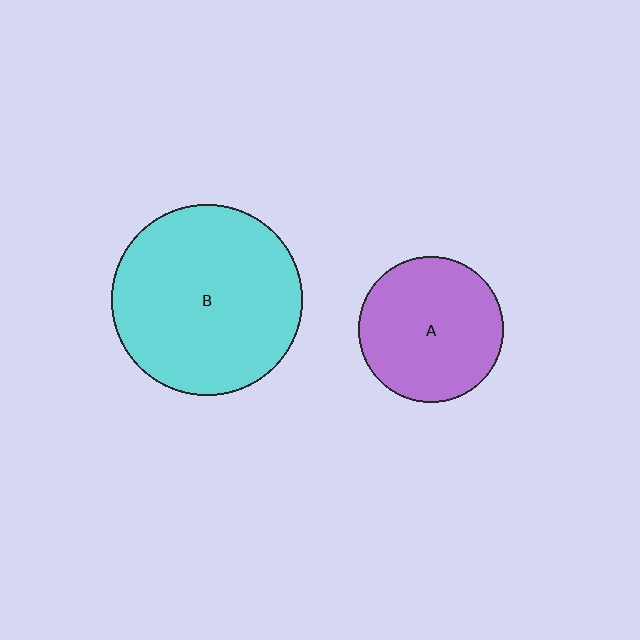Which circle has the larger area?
Circle B (cyan).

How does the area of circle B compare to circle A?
Approximately 1.7 times.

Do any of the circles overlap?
No, none of the circles overlap.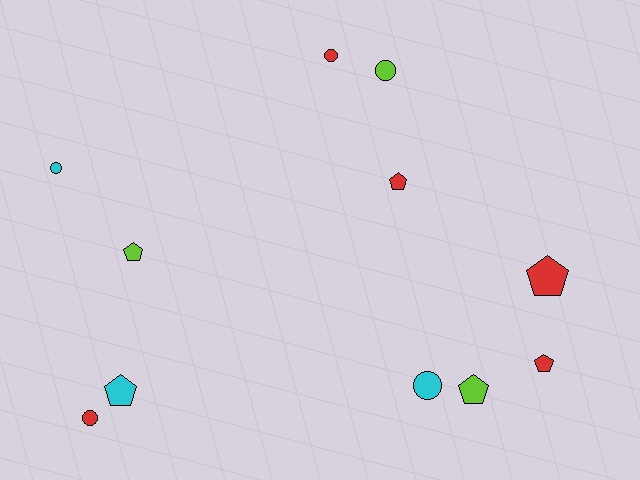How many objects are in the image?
There are 11 objects.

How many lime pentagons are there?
There are 2 lime pentagons.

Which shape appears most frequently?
Pentagon, with 6 objects.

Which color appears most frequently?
Red, with 5 objects.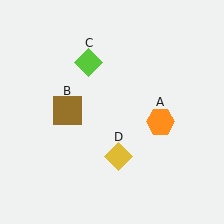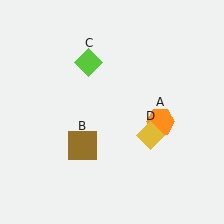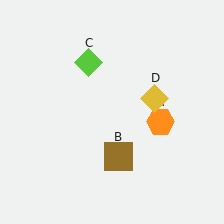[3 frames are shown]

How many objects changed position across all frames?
2 objects changed position: brown square (object B), yellow diamond (object D).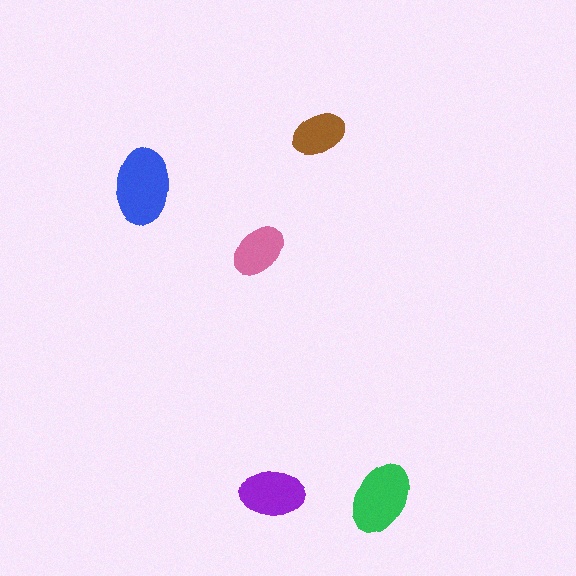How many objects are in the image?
There are 5 objects in the image.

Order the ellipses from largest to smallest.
the blue one, the green one, the purple one, the pink one, the brown one.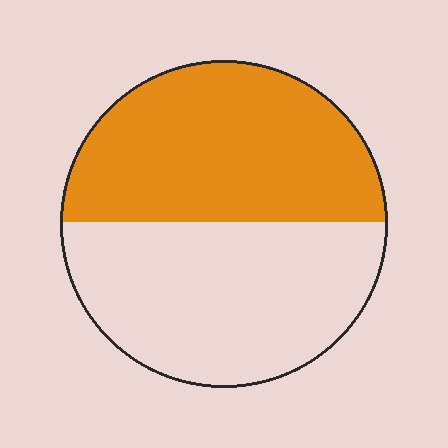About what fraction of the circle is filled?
About one half (1/2).